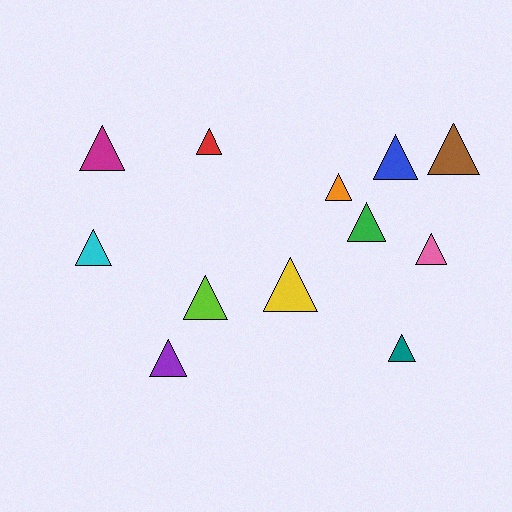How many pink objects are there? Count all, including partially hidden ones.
There is 1 pink object.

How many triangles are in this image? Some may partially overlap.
There are 12 triangles.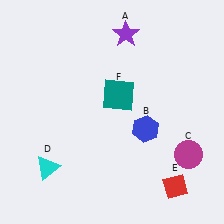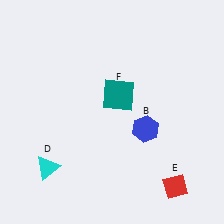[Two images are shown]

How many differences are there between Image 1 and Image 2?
There are 2 differences between the two images.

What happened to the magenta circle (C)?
The magenta circle (C) was removed in Image 2. It was in the bottom-right area of Image 1.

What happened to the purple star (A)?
The purple star (A) was removed in Image 2. It was in the top-right area of Image 1.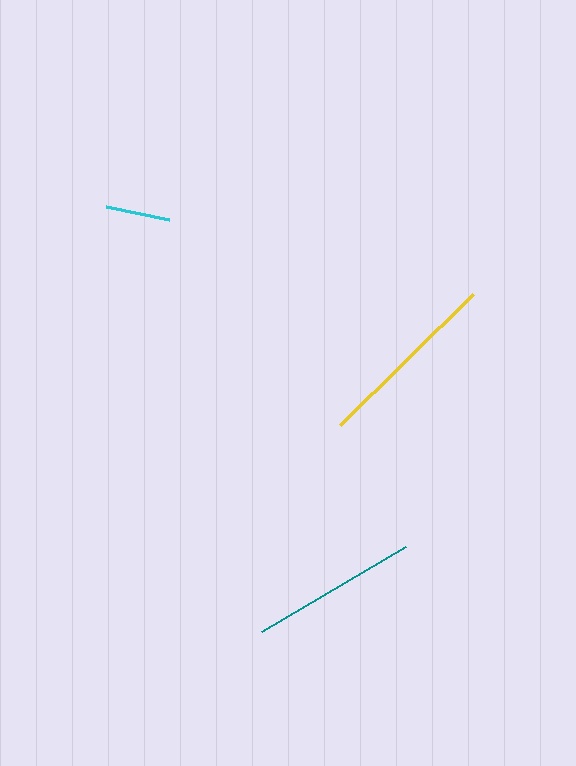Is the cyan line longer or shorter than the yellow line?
The yellow line is longer than the cyan line.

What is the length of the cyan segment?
The cyan segment is approximately 65 pixels long.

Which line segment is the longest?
The yellow line is the longest at approximately 187 pixels.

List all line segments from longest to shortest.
From longest to shortest: yellow, teal, cyan.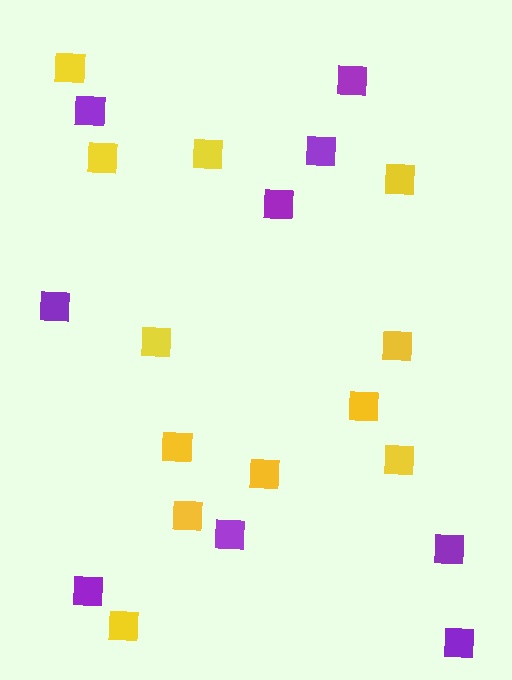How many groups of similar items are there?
There are 2 groups: one group of yellow squares (12) and one group of purple squares (9).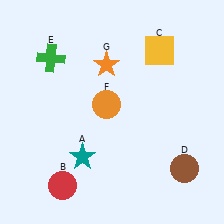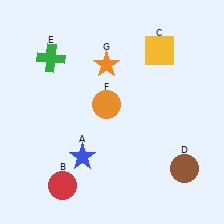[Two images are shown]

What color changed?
The star (A) changed from teal in Image 1 to blue in Image 2.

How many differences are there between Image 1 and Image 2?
There is 1 difference between the two images.